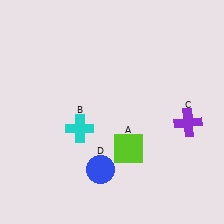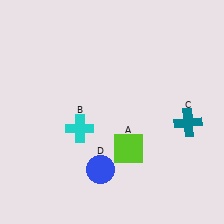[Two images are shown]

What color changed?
The cross (C) changed from purple in Image 1 to teal in Image 2.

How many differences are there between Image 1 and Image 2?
There is 1 difference between the two images.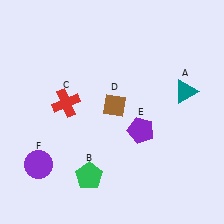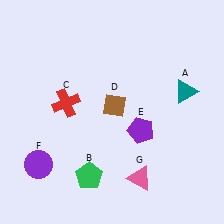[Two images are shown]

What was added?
A pink triangle (G) was added in Image 2.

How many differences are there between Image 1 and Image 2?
There is 1 difference between the two images.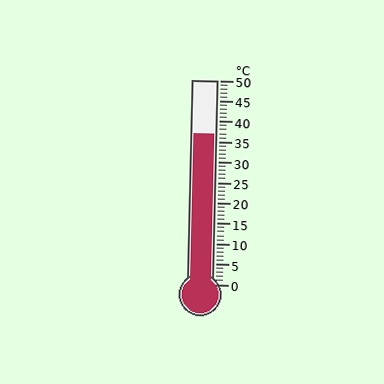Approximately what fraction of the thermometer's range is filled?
The thermometer is filled to approximately 75% of its range.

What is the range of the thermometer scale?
The thermometer scale ranges from 0°C to 50°C.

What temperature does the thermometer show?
The thermometer shows approximately 37°C.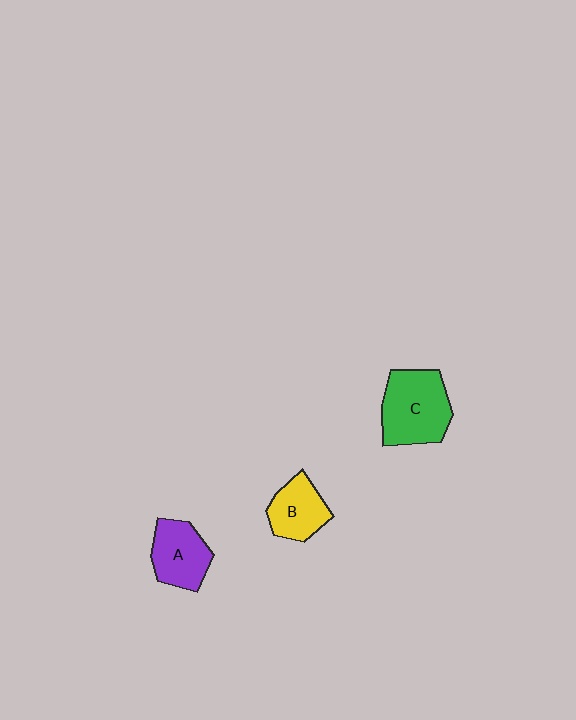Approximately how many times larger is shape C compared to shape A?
Approximately 1.4 times.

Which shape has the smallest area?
Shape B (yellow).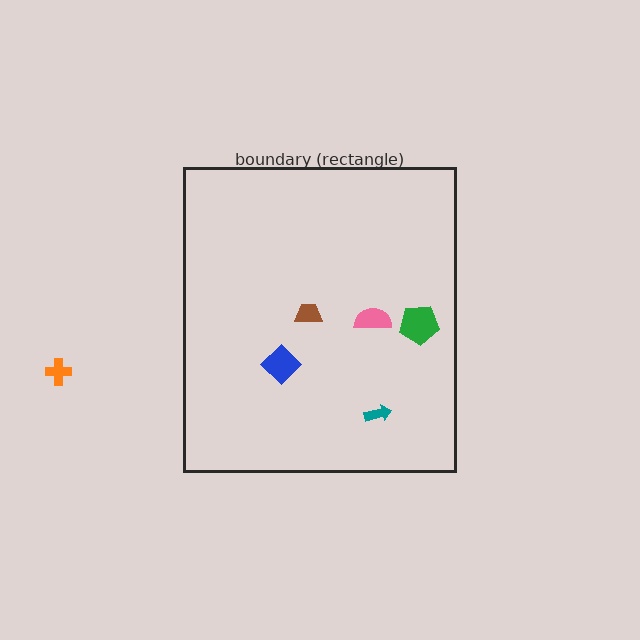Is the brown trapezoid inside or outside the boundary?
Inside.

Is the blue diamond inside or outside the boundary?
Inside.